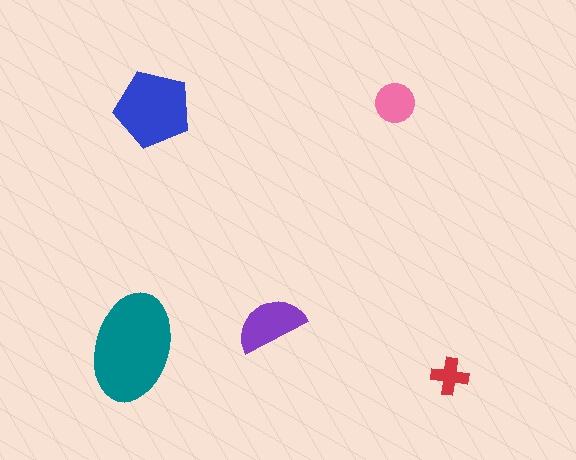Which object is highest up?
The pink circle is topmost.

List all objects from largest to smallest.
The teal ellipse, the blue pentagon, the purple semicircle, the pink circle, the red cross.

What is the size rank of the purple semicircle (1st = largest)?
3rd.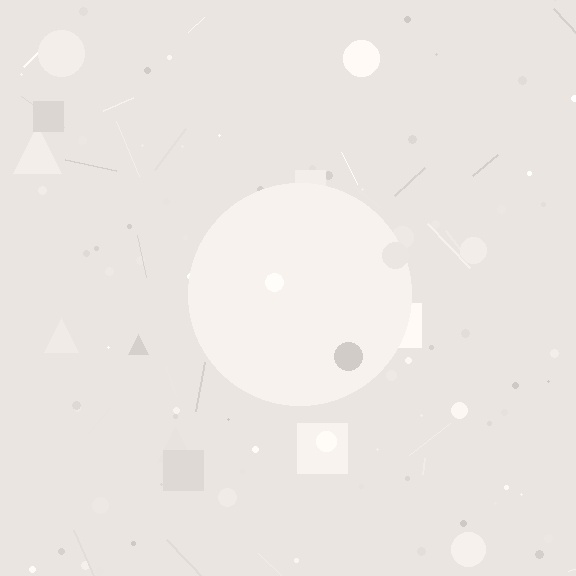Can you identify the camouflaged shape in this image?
The camouflaged shape is a circle.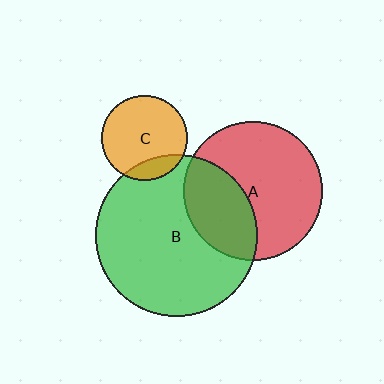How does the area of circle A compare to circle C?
Approximately 2.6 times.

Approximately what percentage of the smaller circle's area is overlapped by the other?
Approximately 35%.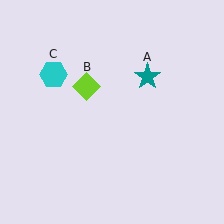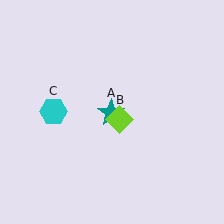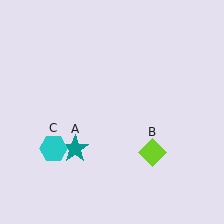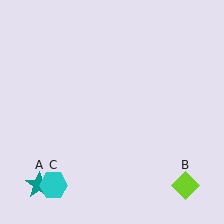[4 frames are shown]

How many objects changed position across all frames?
3 objects changed position: teal star (object A), lime diamond (object B), cyan hexagon (object C).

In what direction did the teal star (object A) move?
The teal star (object A) moved down and to the left.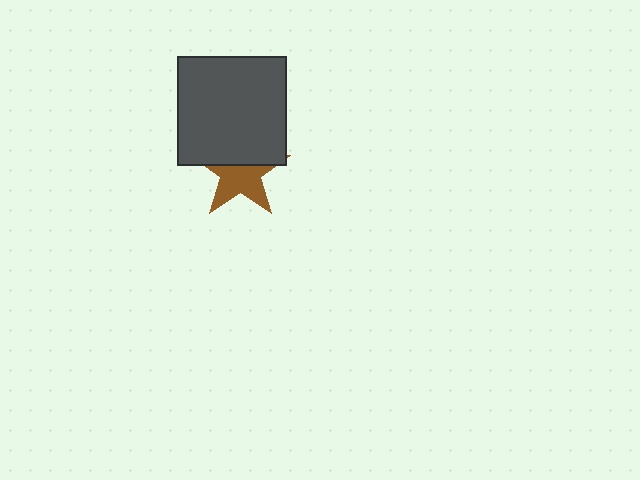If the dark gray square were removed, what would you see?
You would see the complete brown star.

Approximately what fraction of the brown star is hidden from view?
Roughly 41% of the brown star is hidden behind the dark gray square.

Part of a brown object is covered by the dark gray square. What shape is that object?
It is a star.